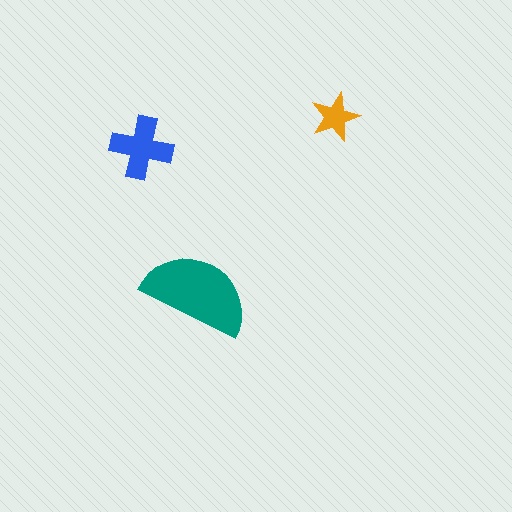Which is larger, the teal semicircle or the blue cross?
The teal semicircle.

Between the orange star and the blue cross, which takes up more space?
The blue cross.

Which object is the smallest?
The orange star.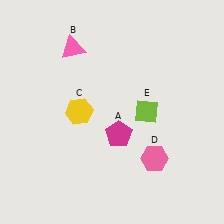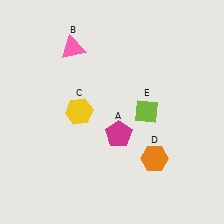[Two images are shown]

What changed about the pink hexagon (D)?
In Image 1, D is pink. In Image 2, it changed to orange.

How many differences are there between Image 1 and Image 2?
There is 1 difference between the two images.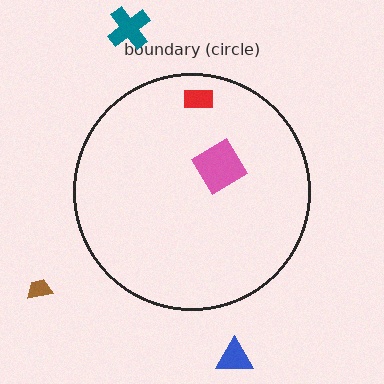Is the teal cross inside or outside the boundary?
Outside.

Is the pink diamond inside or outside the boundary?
Inside.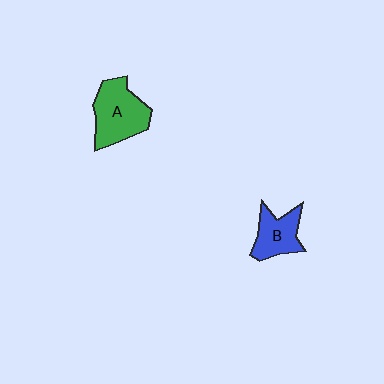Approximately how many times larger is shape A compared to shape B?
Approximately 1.5 times.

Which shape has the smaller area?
Shape B (blue).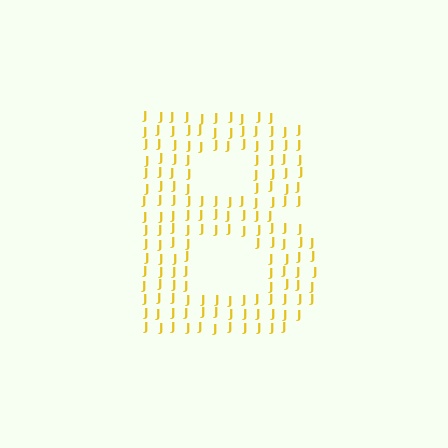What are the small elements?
The small elements are letter J's.